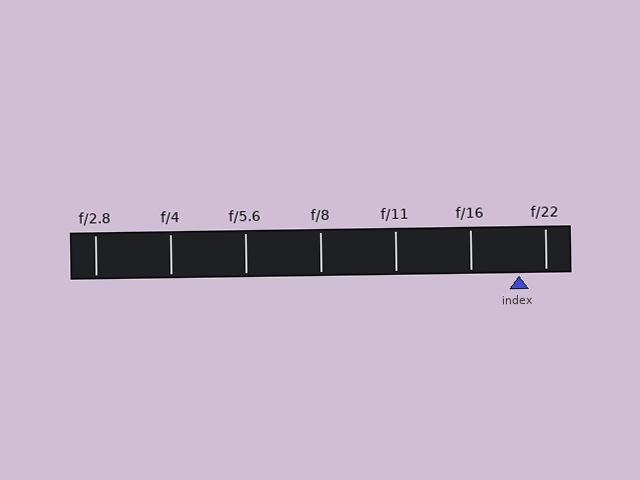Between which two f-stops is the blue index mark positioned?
The index mark is between f/16 and f/22.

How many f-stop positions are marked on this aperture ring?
There are 7 f-stop positions marked.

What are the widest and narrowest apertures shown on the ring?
The widest aperture shown is f/2.8 and the narrowest is f/22.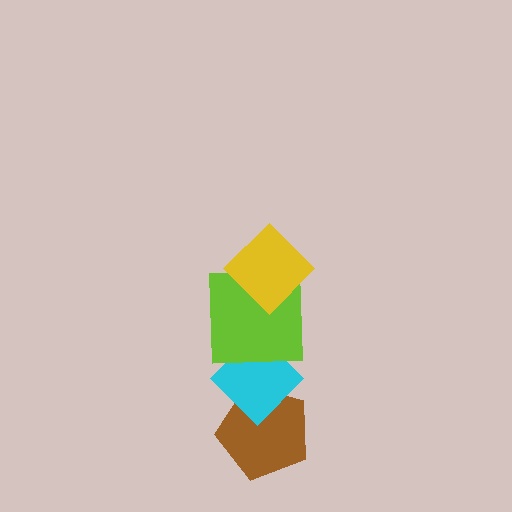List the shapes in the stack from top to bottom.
From top to bottom: the yellow diamond, the lime square, the cyan diamond, the brown pentagon.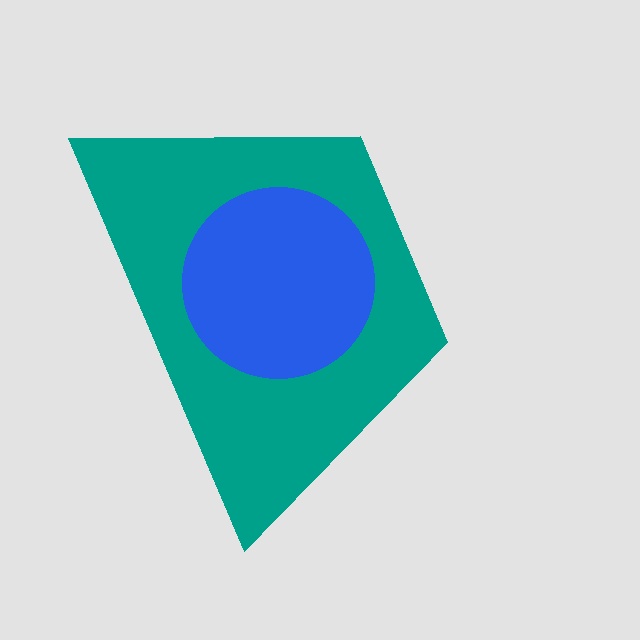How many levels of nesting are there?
2.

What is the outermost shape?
The teal trapezoid.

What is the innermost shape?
The blue circle.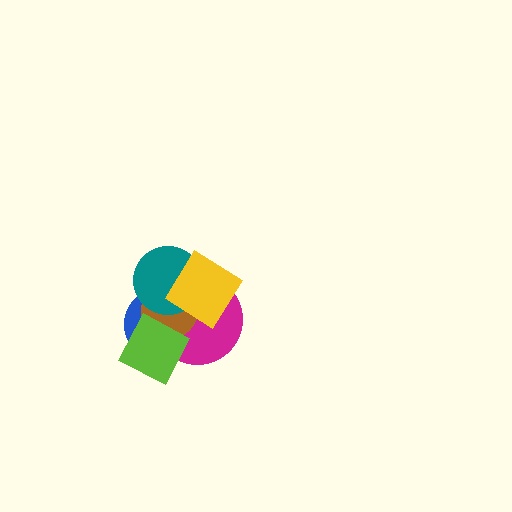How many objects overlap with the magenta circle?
5 objects overlap with the magenta circle.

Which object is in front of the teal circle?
The yellow diamond is in front of the teal circle.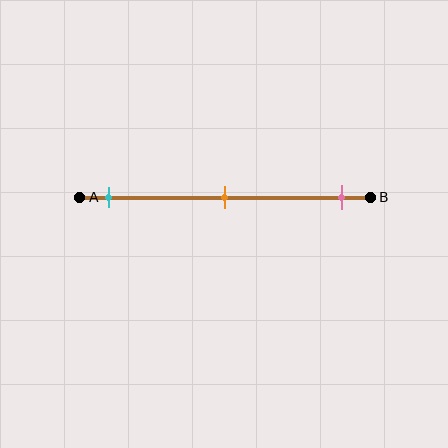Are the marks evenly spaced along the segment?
Yes, the marks are approximately evenly spaced.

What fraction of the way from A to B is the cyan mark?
The cyan mark is approximately 10% (0.1) of the way from A to B.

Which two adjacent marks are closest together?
The cyan and orange marks are the closest adjacent pair.